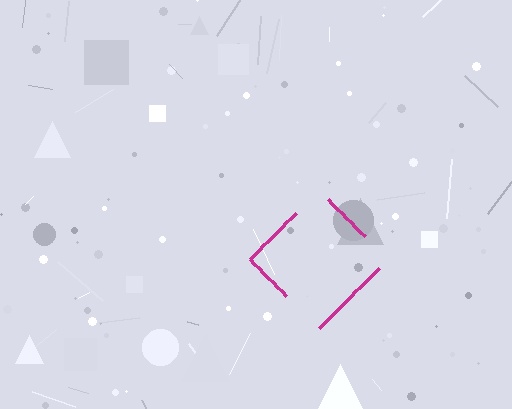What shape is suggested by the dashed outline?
The dashed outline suggests a diamond.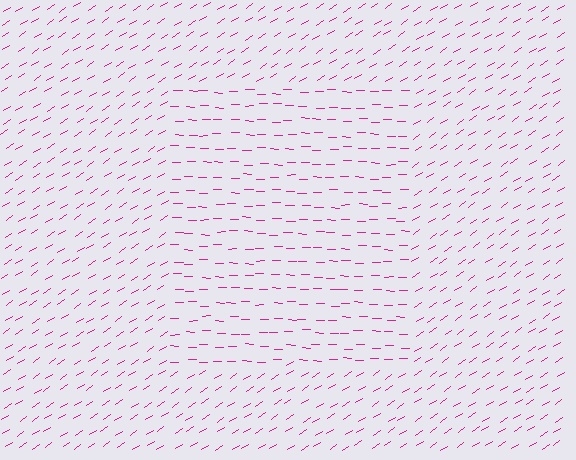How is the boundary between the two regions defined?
The boundary is defined purely by a change in line orientation (approximately 34 degrees difference). All lines are the same color and thickness.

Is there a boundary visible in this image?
Yes, there is a texture boundary formed by a change in line orientation.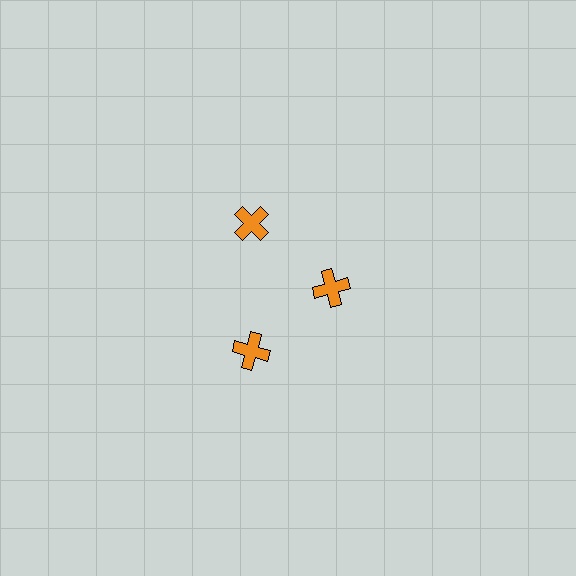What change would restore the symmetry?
The symmetry would be restored by moving it outward, back onto the ring so that all 3 crosses sit at equal angles and equal distance from the center.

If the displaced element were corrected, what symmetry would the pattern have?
It would have 3-fold rotational symmetry — the pattern would map onto itself every 120 degrees.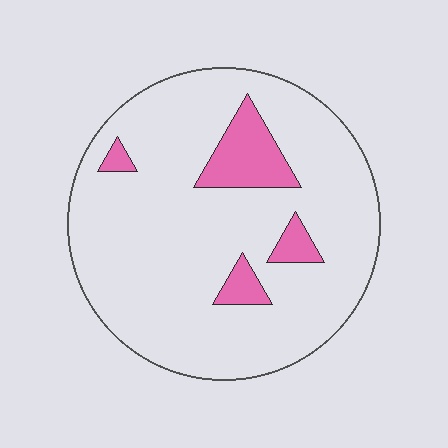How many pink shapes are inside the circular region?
4.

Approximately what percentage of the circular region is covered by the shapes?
Approximately 10%.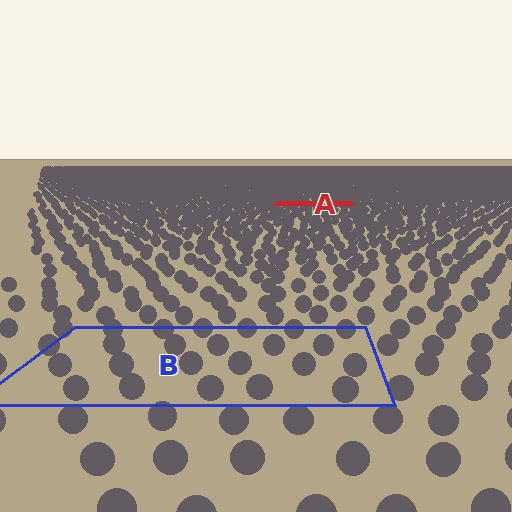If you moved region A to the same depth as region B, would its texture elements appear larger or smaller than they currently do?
They would appear larger. At a closer depth, the same texture elements are projected at a bigger on-screen size.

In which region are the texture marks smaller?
The texture marks are smaller in region A, because it is farther away.